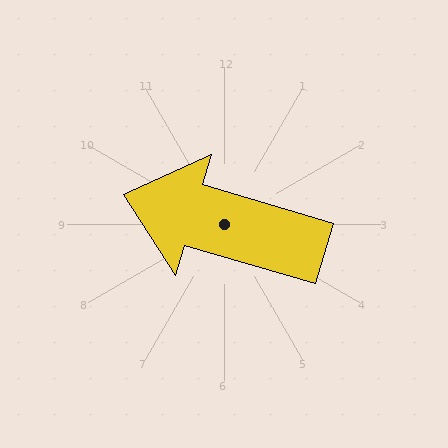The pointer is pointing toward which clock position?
Roughly 10 o'clock.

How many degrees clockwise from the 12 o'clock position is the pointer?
Approximately 287 degrees.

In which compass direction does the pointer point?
West.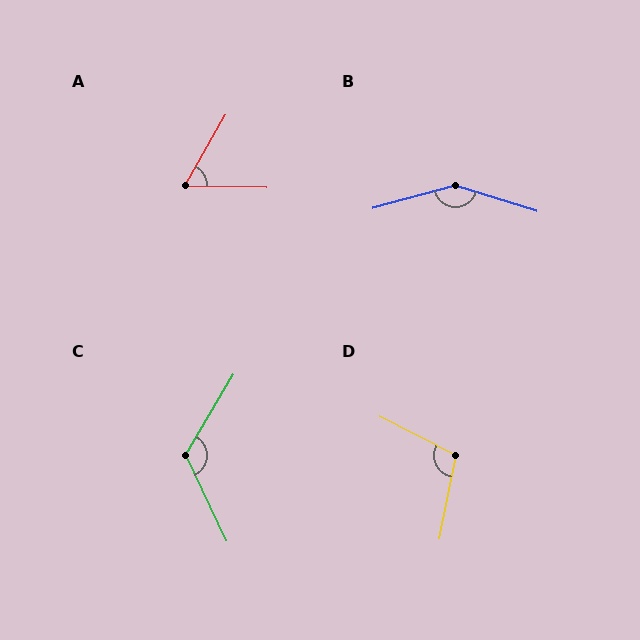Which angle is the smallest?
A, at approximately 61 degrees.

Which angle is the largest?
B, at approximately 148 degrees.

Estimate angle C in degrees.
Approximately 124 degrees.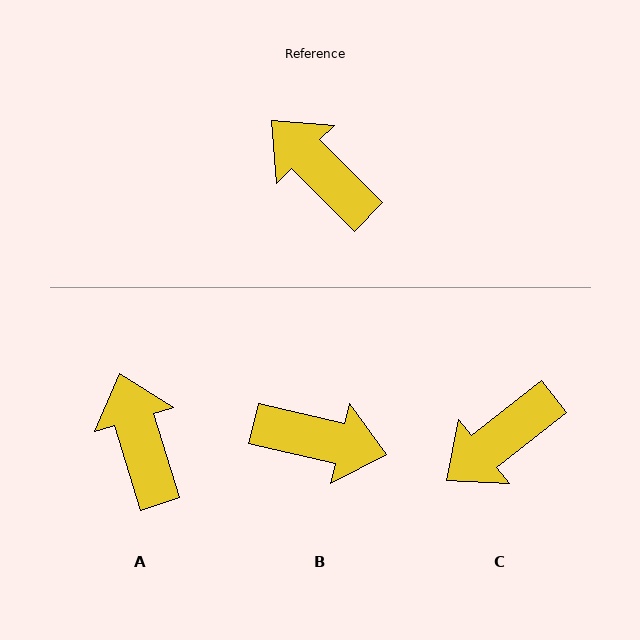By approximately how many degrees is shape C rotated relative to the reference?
Approximately 83 degrees counter-clockwise.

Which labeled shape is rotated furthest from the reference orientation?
B, about 149 degrees away.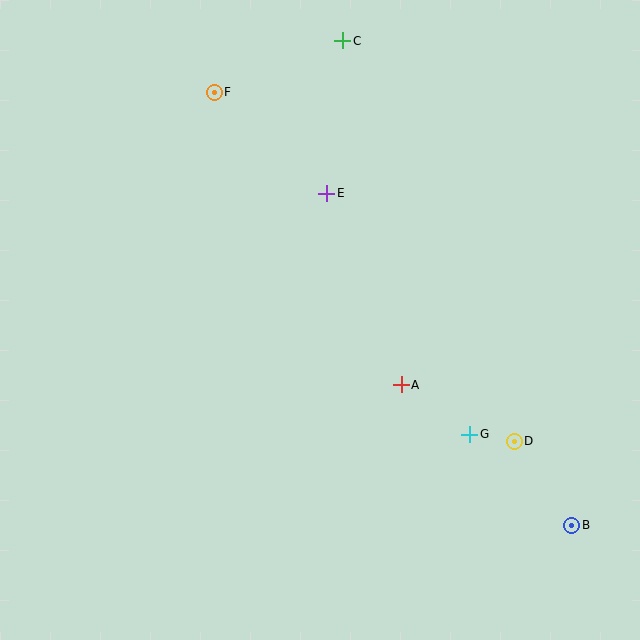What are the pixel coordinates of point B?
Point B is at (572, 526).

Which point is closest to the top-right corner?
Point C is closest to the top-right corner.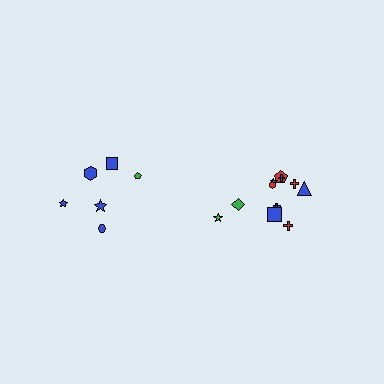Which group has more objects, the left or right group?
The right group.